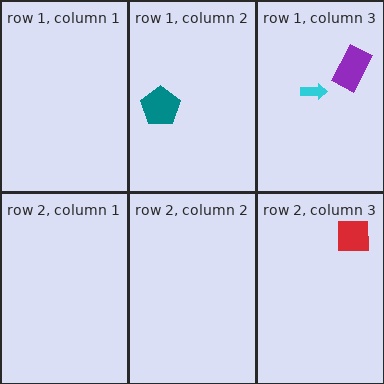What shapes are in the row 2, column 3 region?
The red square.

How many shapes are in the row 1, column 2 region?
1.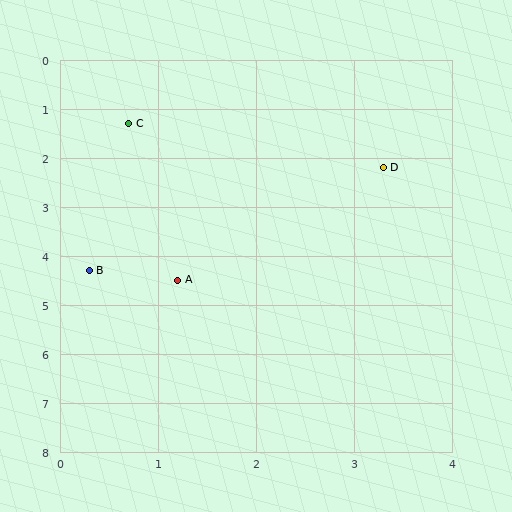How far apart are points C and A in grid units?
Points C and A are about 3.2 grid units apart.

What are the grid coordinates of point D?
Point D is at approximately (3.3, 2.2).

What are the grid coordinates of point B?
Point B is at approximately (0.3, 4.3).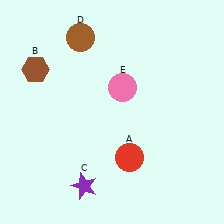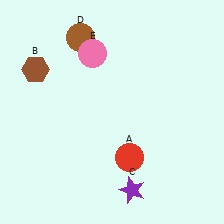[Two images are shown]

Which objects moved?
The objects that moved are: the purple star (C), the pink circle (E).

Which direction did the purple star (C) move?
The purple star (C) moved right.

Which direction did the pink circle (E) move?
The pink circle (E) moved up.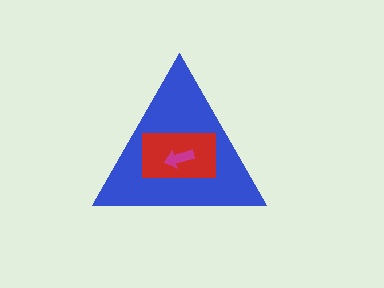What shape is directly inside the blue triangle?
The red rectangle.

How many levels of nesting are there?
3.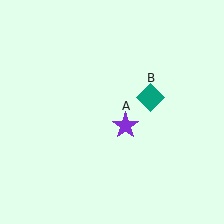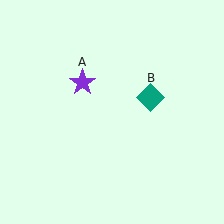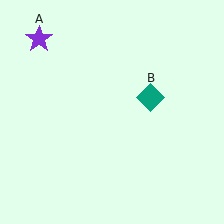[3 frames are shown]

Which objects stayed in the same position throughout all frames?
Teal diamond (object B) remained stationary.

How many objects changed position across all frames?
1 object changed position: purple star (object A).